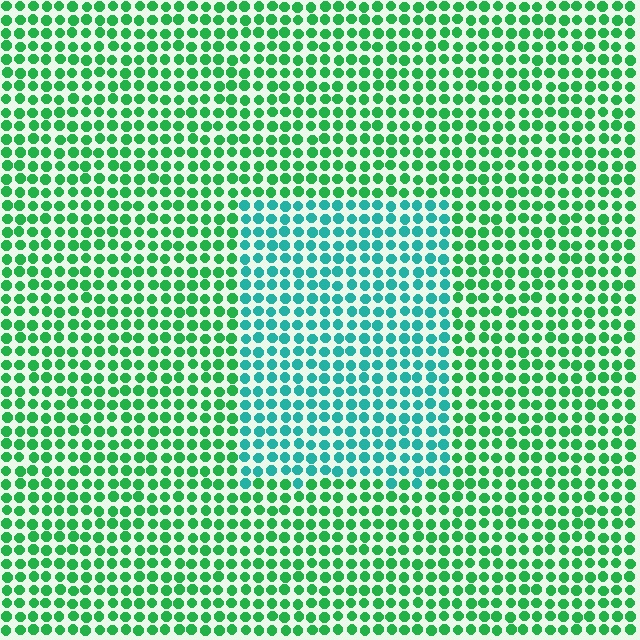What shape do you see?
I see a rectangle.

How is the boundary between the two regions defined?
The boundary is defined purely by a slight shift in hue (about 39 degrees). Spacing, size, and orientation are identical on both sides.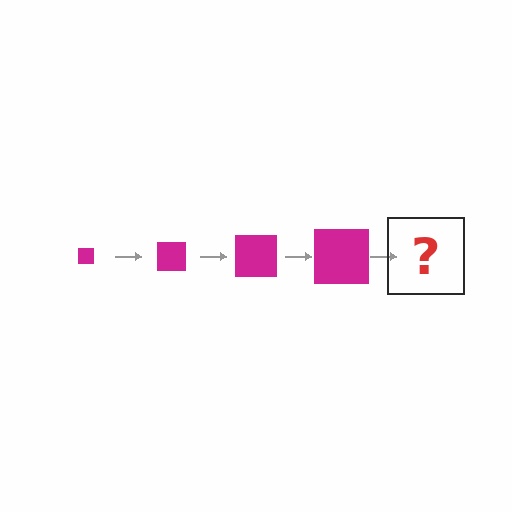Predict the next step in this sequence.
The next step is a magenta square, larger than the previous one.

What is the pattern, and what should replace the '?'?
The pattern is that the square gets progressively larger each step. The '?' should be a magenta square, larger than the previous one.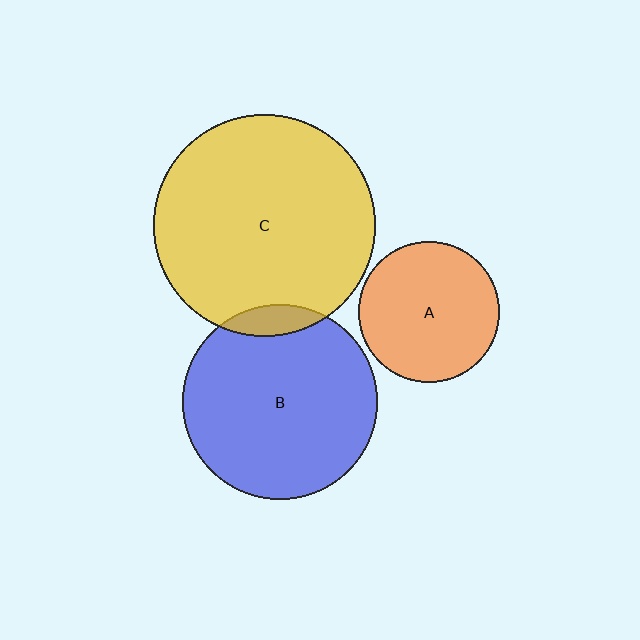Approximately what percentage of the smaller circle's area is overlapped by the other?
Approximately 10%.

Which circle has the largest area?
Circle C (yellow).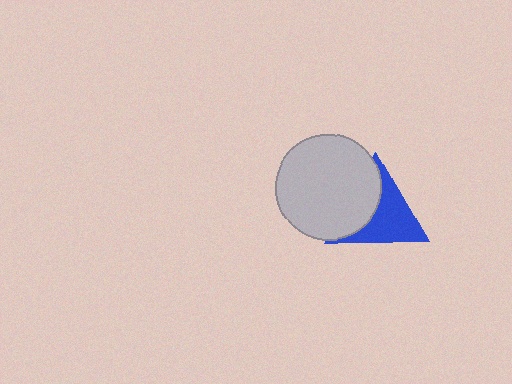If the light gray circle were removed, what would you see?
You would see the complete blue triangle.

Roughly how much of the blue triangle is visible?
About half of it is visible (roughly 59%).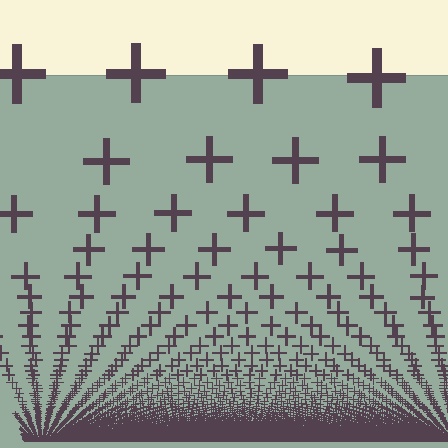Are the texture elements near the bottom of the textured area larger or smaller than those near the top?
Smaller. The gradient is inverted — elements near the bottom are smaller and denser.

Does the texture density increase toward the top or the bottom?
Density increases toward the bottom.